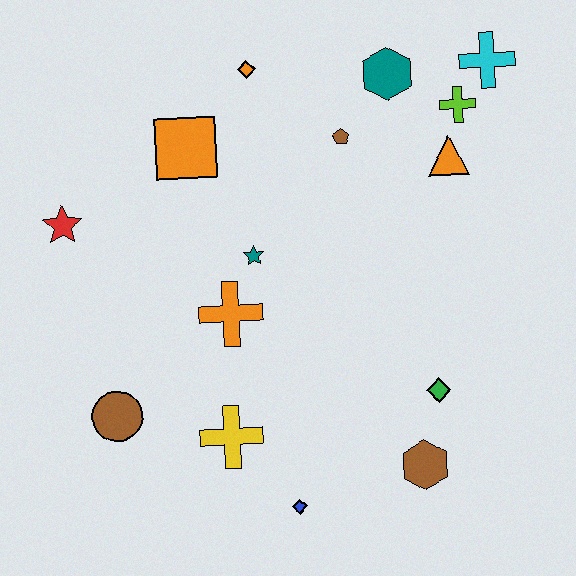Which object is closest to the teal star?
The orange cross is closest to the teal star.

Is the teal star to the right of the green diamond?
No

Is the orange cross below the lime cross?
Yes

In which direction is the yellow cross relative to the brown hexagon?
The yellow cross is to the left of the brown hexagon.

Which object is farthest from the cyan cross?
The brown circle is farthest from the cyan cross.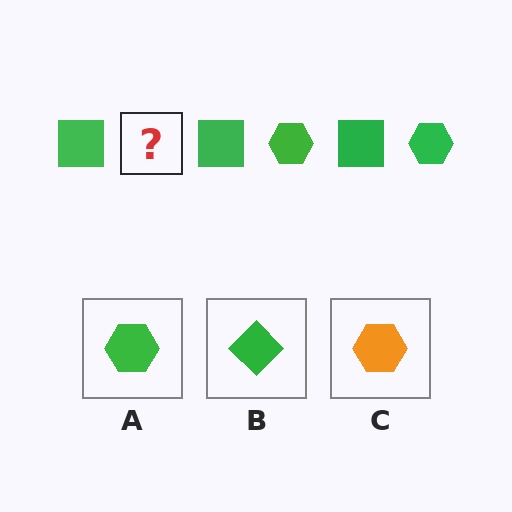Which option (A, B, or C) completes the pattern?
A.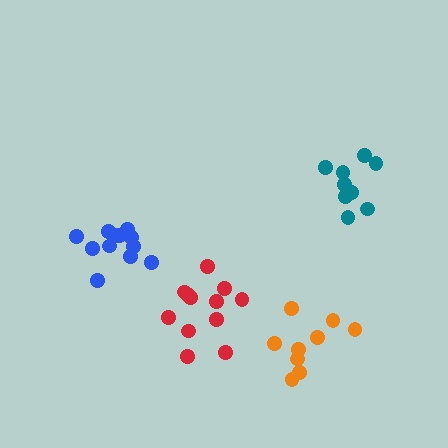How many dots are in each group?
Group 1: 9 dots, Group 2: 9 dots, Group 3: 12 dots, Group 4: 12 dots (42 total).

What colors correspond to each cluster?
The clusters are colored: teal, orange, red, blue.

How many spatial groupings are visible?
There are 4 spatial groupings.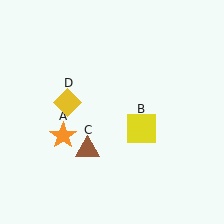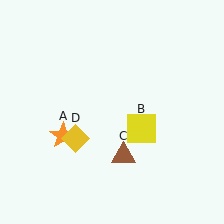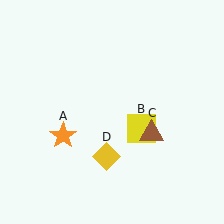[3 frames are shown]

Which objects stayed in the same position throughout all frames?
Orange star (object A) and yellow square (object B) remained stationary.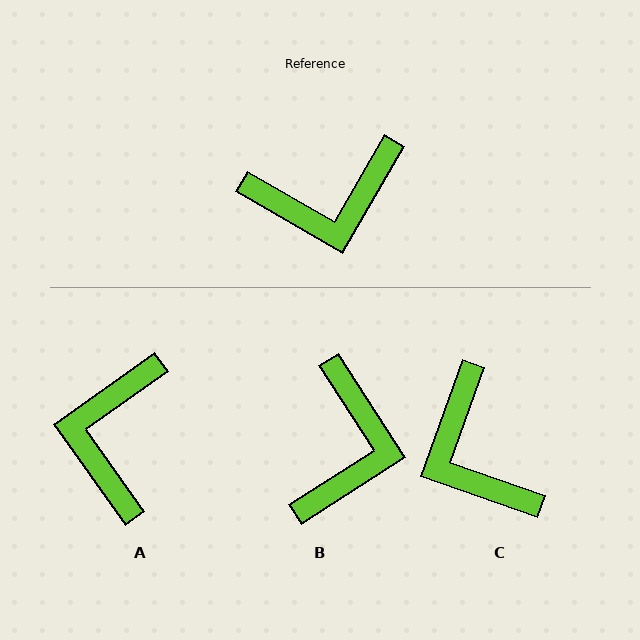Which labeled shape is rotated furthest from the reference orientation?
A, about 115 degrees away.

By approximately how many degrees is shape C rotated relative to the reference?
Approximately 80 degrees clockwise.